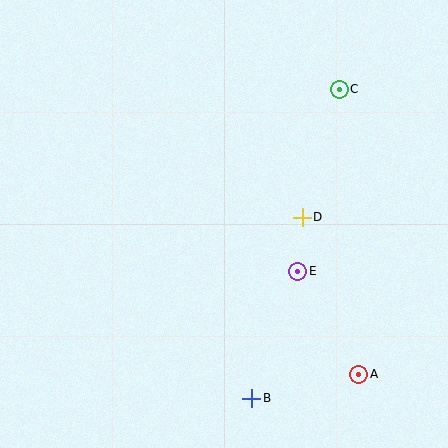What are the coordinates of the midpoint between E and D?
The midpoint between E and D is at (300, 244).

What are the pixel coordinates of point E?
Point E is at (298, 271).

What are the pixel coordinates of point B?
Point B is at (252, 398).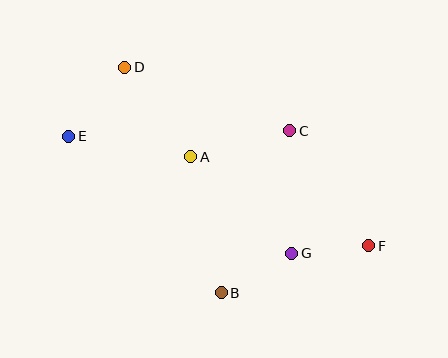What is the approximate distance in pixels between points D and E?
The distance between D and E is approximately 89 pixels.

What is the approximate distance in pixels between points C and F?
The distance between C and F is approximately 139 pixels.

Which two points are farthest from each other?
Points E and F are farthest from each other.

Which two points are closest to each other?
Points F and G are closest to each other.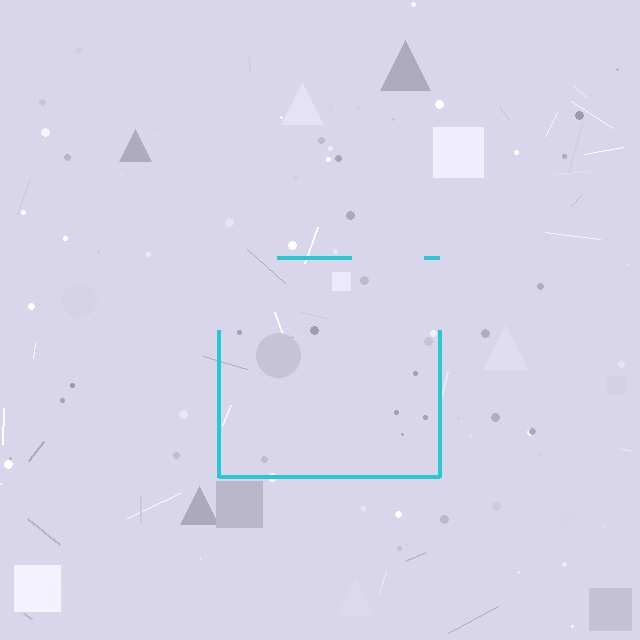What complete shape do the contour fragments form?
The contour fragments form a square.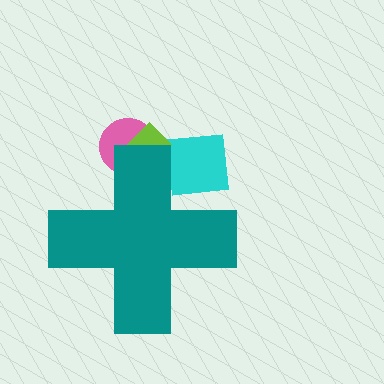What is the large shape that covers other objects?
A teal cross.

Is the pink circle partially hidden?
Yes, the pink circle is partially hidden behind the teal cross.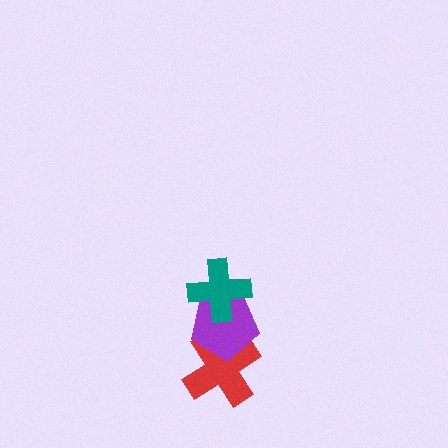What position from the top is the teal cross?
The teal cross is 1st from the top.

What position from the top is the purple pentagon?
The purple pentagon is 2nd from the top.